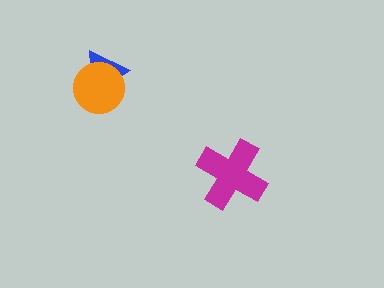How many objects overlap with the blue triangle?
1 object overlaps with the blue triangle.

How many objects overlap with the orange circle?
1 object overlaps with the orange circle.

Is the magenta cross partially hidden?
No, no other shape covers it.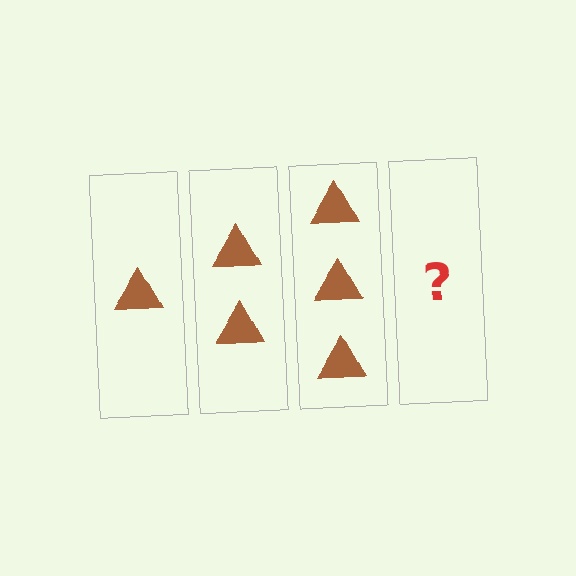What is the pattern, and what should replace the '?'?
The pattern is that each step adds one more triangle. The '?' should be 4 triangles.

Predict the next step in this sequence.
The next step is 4 triangles.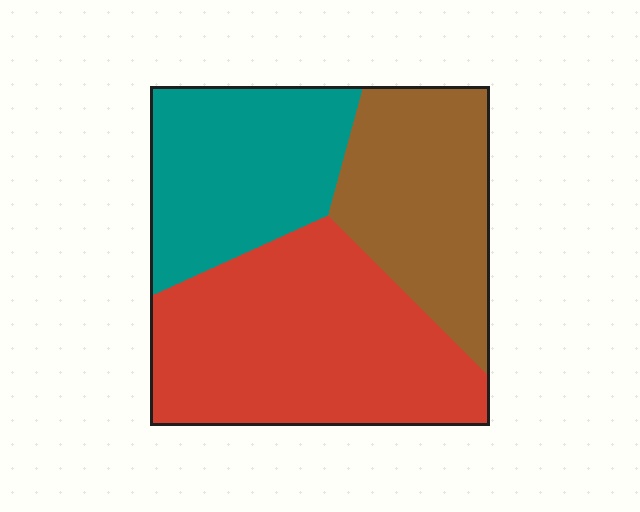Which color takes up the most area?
Red, at roughly 45%.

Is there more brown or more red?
Red.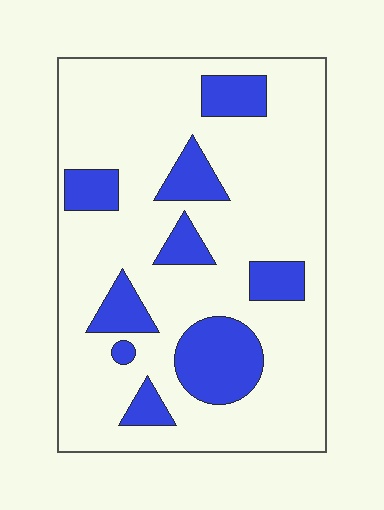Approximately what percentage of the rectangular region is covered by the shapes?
Approximately 20%.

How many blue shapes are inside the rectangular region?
9.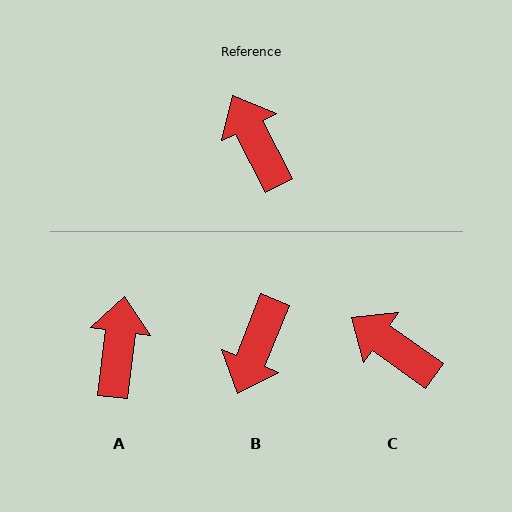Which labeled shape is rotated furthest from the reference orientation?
B, about 131 degrees away.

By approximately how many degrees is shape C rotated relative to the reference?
Approximately 27 degrees counter-clockwise.